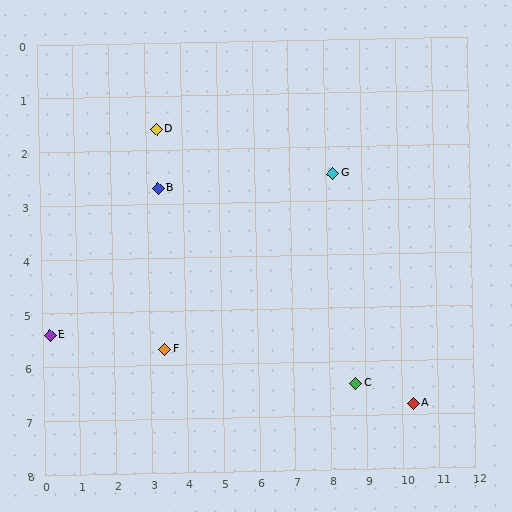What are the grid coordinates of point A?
Point A is at approximately (10.3, 6.8).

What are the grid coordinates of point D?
Point D is at approximately (3.3, 1.6).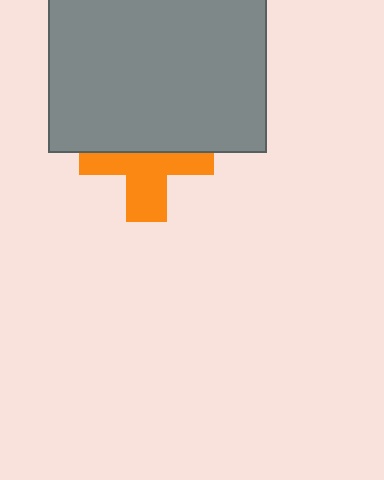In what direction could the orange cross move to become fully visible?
The orange cross could move down. That would shift it out from behind the gray rectangle entirely.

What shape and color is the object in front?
The object in front is a gray rectangle.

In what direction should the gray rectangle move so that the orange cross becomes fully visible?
The gray rectangle should move up. That is the shortest direction to clear the overlap and leave the orange cross fully visible.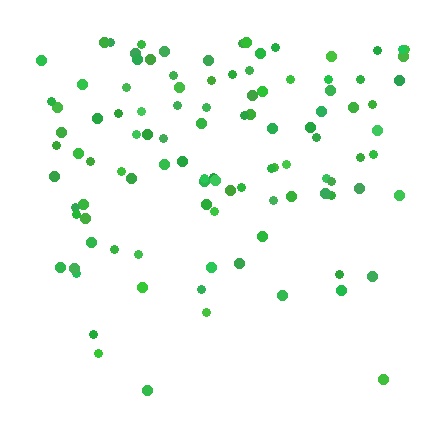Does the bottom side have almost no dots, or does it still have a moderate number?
Still a moderate number, just noticeably fewer than the top.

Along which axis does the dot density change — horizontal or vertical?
Vertical.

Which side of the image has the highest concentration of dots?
The top.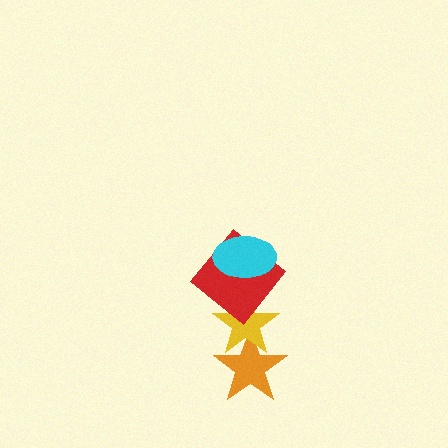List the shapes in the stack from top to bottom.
From top to bottom: the cyan ellipse, the red diamond, the yellow star, the orange star.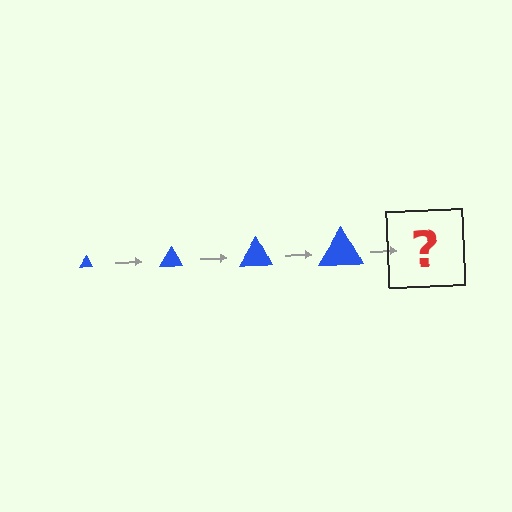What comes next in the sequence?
The next element should be a blue triangle, larger than the previous one.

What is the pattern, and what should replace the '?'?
The pattern is that the triangle gets progressively larger each step. The '?' should be a blue triangle, larger than the previous one.